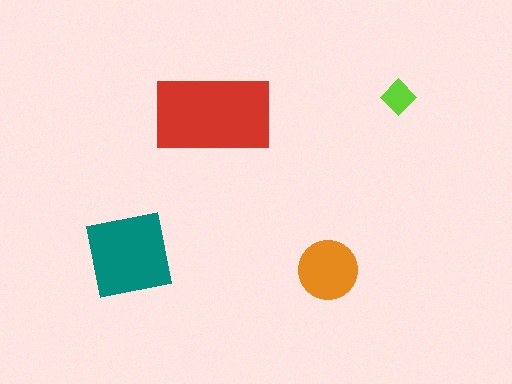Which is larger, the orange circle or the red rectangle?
The red rectangle.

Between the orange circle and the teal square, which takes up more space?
The teal square.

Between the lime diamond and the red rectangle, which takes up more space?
The red rectangle.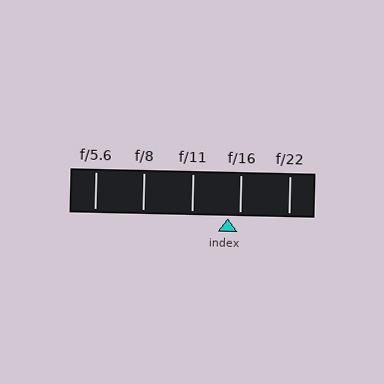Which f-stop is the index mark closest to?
The index mark is closest to f/16.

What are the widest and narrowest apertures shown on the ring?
The widest aperture shown is f/5.6 and the narrowest is f/22.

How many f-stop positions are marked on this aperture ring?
There are 5 f-stop positions marked.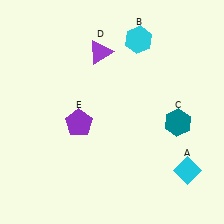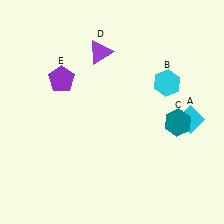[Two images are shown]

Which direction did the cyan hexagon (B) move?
The cyan hexagon (B) moved down.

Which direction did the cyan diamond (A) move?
The cyan diamond (A) moved up.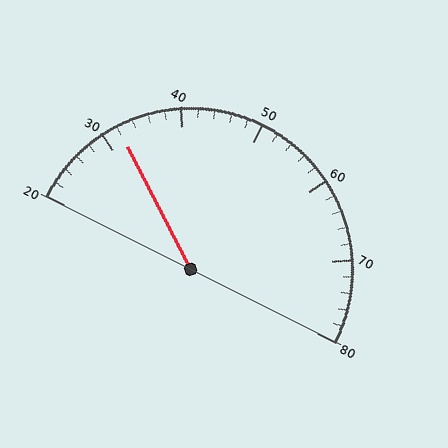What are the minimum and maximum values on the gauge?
The gauge ranges from 20 to 80.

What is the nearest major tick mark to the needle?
The nearest major tick mark is 30.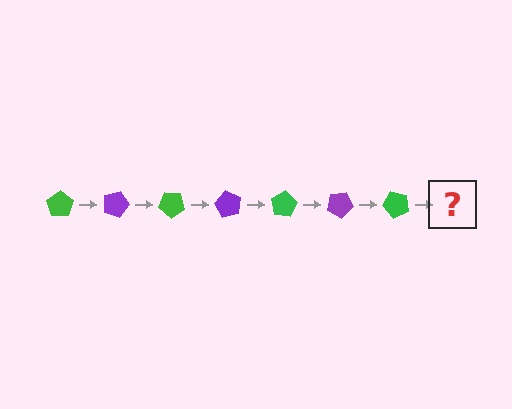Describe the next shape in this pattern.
It should be a purple pentagon, rotated 140 degrees from the start.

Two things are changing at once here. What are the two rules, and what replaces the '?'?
The two rules are that it rotates 20 degrees each step and the color cycles through green and purple. The '?' should be a purple pentagon, rotated 140 degrees from the start.